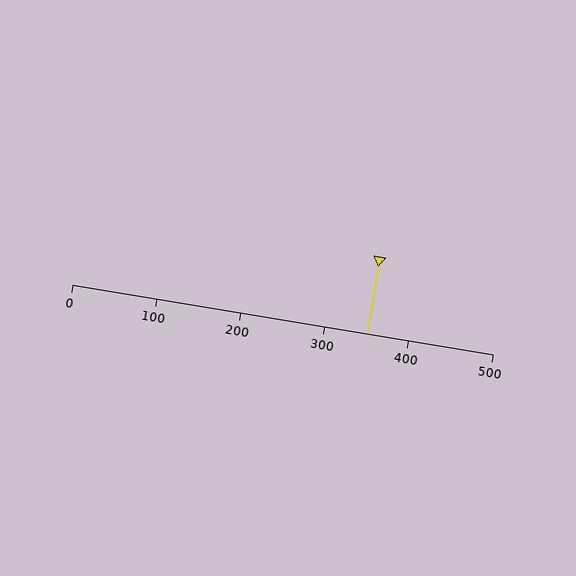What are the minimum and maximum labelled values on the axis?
The axis runs from 0 to 500.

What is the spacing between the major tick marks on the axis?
The major ticks are spaced 100 apart.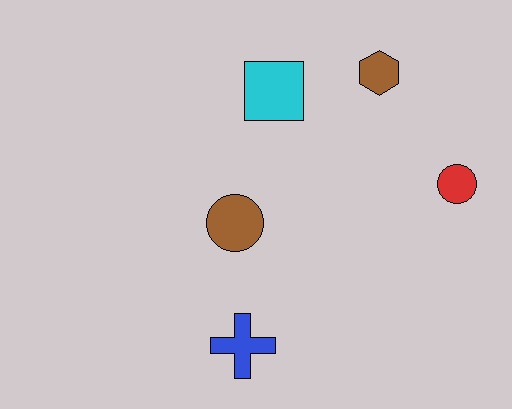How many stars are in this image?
There are no stars.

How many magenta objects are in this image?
There are no magenta objects.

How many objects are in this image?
There are 5 objects.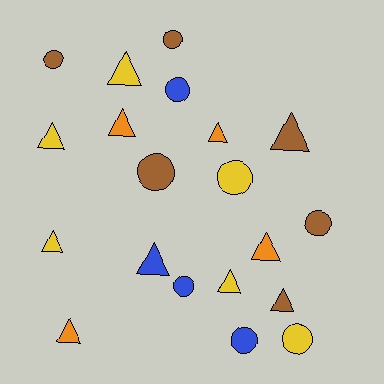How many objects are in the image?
There are 20 objects.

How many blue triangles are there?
There is 1 blue triangle.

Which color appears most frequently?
Brown, with 6 objects.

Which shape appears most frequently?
Triangle, with 11 objects.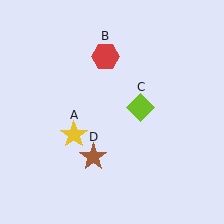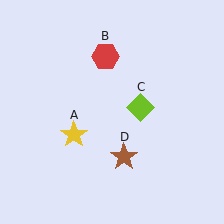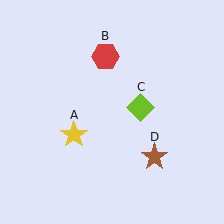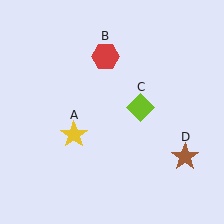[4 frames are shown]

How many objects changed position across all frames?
1 object changed position: brown star (object D).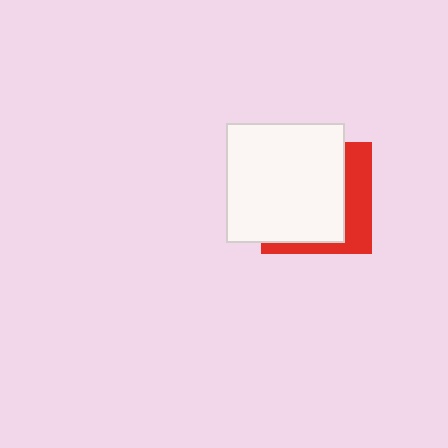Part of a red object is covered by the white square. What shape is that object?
It is a square.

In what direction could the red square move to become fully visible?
The red square could move right. That would shift it out from behind the white square entirely.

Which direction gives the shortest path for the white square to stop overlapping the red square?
Moving left gives the shortest separation.